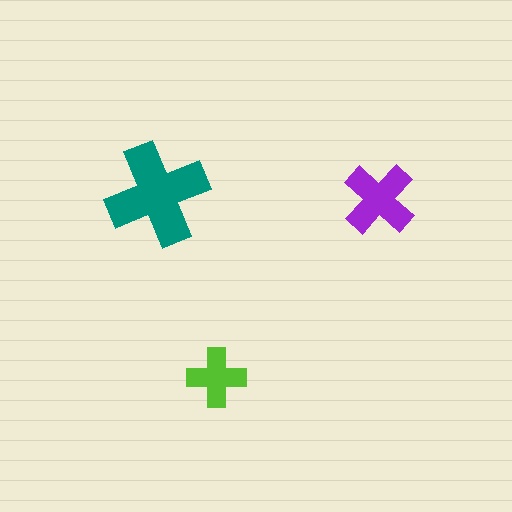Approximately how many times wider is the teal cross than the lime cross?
About 1.5 times wider.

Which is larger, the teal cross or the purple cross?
The teal one.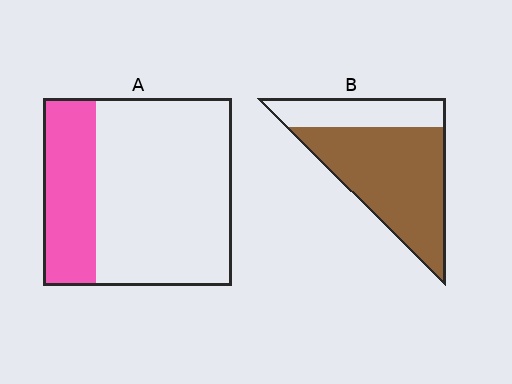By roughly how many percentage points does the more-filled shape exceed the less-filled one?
By roughly 45 percentage points (B over A).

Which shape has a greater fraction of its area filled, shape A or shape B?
Shape B.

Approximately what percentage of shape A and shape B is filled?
A is approximately 30% and B is approximately 70%.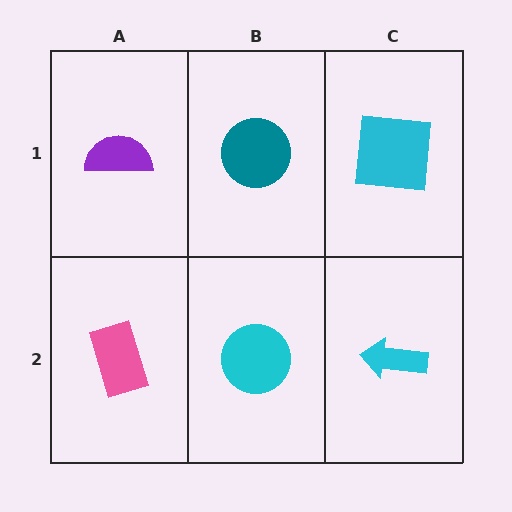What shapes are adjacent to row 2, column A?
A purple semicircle (row 1, column A), a cyan circle (row 2, column B).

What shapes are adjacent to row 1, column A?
A pink rectangle (row 2, column A), a teal circle (row 1, column B).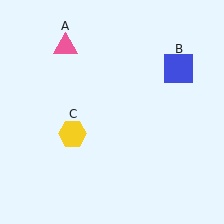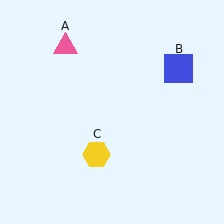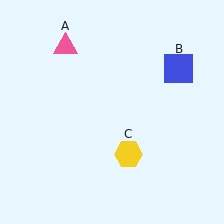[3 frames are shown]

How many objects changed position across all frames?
1 object changed position: yellow hexagon (object C).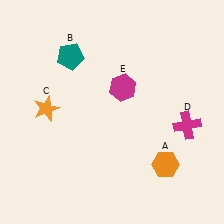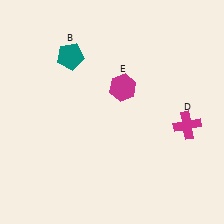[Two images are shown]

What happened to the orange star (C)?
The orange star (C) was removed in Image 2. It was in the top-left area of Image 1.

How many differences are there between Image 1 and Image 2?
There are 2 differences between the two images.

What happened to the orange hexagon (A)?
The orange hexagon (A) was removed in Image 2. It was in the bottom-right area of Image 1.